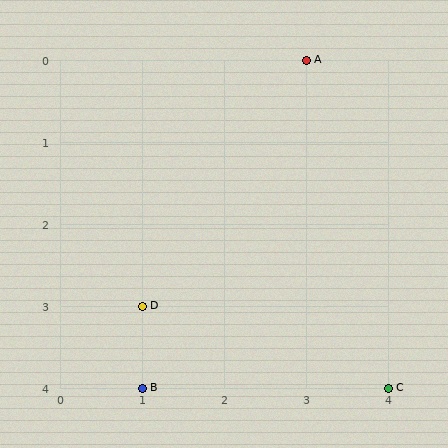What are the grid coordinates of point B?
Point B is at grid coordinates (1, 4).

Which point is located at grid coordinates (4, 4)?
Point C is at (4, 4).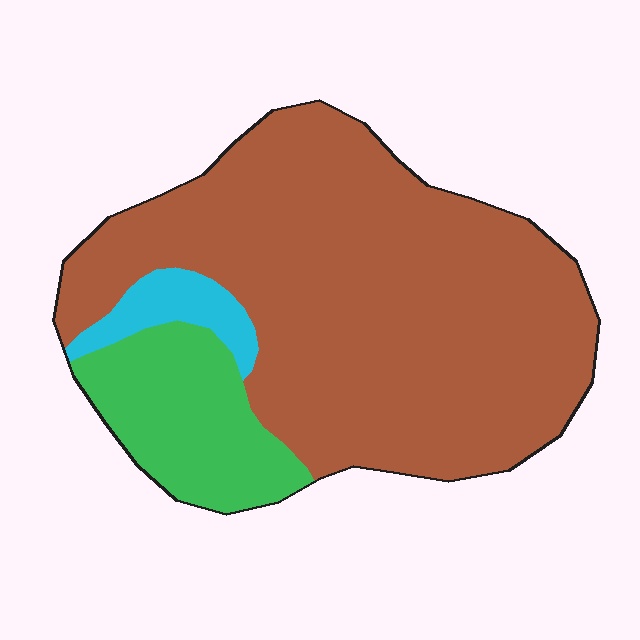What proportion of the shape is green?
Green covers around 20% of the shape.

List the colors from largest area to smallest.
From largest to smallest: brown, green, cyan.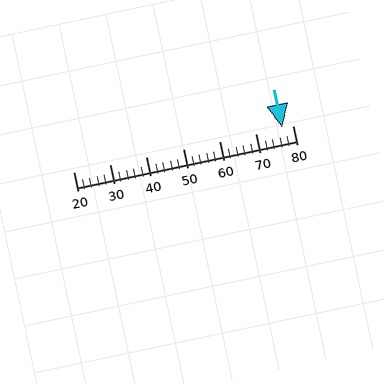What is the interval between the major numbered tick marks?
The major tick marks are spaced 10 units apart.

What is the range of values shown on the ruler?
The ruler shows values from 20 to 80.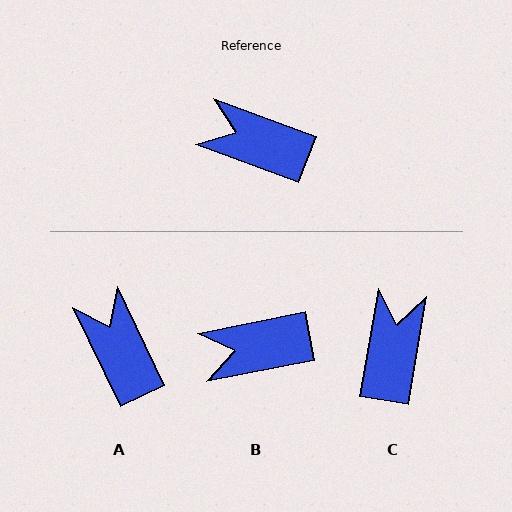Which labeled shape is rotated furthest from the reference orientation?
C, about 79 degrees away.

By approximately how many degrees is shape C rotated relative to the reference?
Approximately 79 degrees clockwise.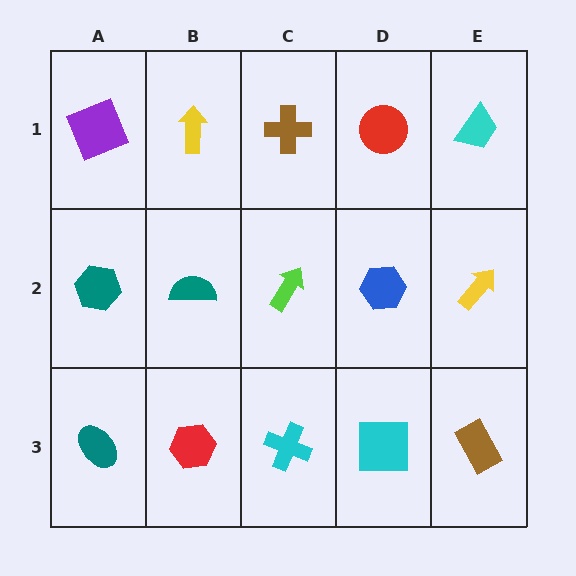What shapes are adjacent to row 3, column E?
A yellow arrow (row 2, column E), a cyan square (row 3, column D).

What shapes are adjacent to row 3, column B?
A teal semicircle (row 2, column B), a teal ellipse (row 3, column A), a cyan cross (row 3, column C).